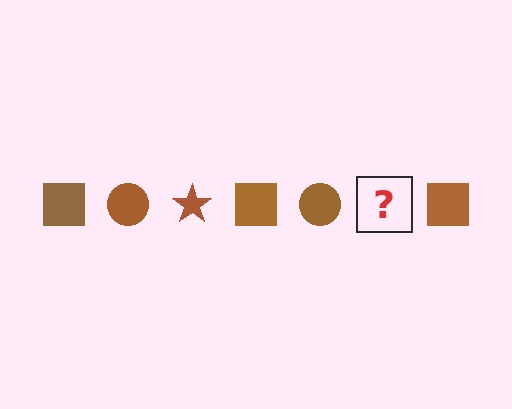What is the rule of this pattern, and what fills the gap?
The rule is that the pattern cycles through square, circle, star shapes in brown. The gap should be filled with a brown star.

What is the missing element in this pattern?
The missing element is a brown star.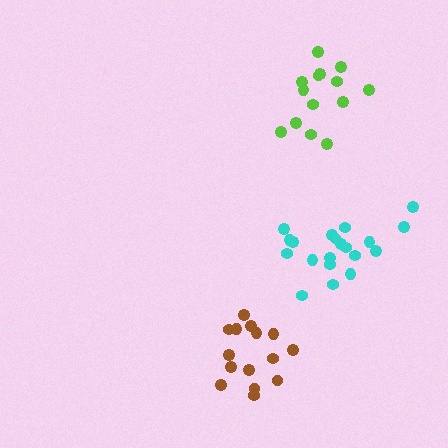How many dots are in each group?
Group 1: 20 dots, Group 2: 15 dots, Group 3: 14 dots (49 total).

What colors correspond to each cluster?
The clusters are colored: cyan, brown, lime.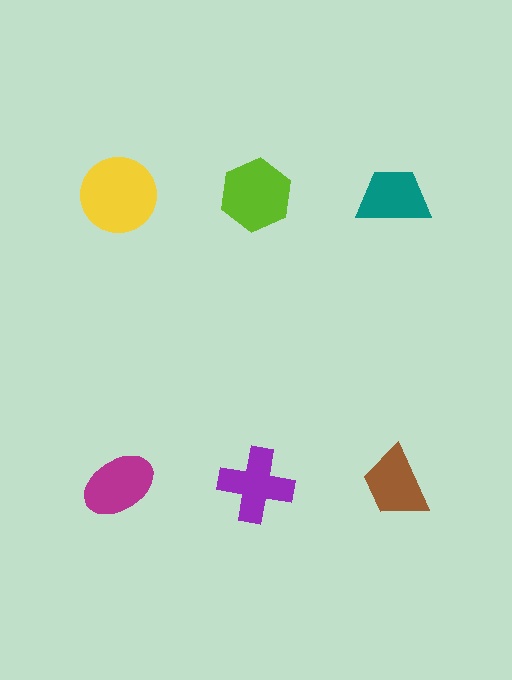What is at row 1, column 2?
A lime hexagon.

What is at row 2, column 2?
A purple cross.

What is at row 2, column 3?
A brown trapezoid.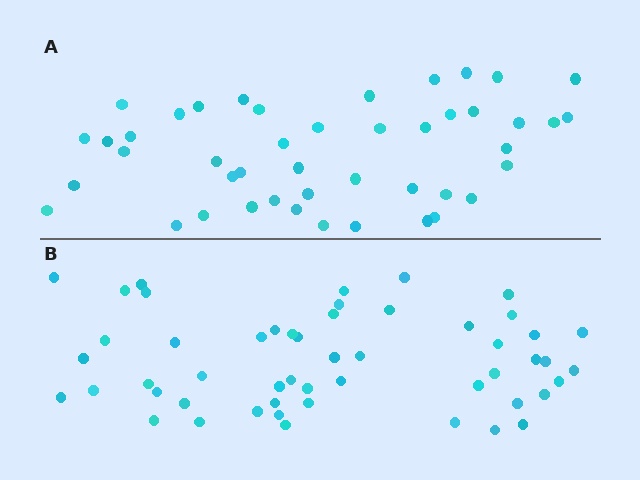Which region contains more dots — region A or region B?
Region B (the bottom region) has more dots.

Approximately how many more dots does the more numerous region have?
Region B has roughly 8 or so more dots than region A.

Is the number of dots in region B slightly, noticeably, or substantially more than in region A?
Region B has only slightly more — the two regions are fairly close. The ratio is roughly 1.2 to 1.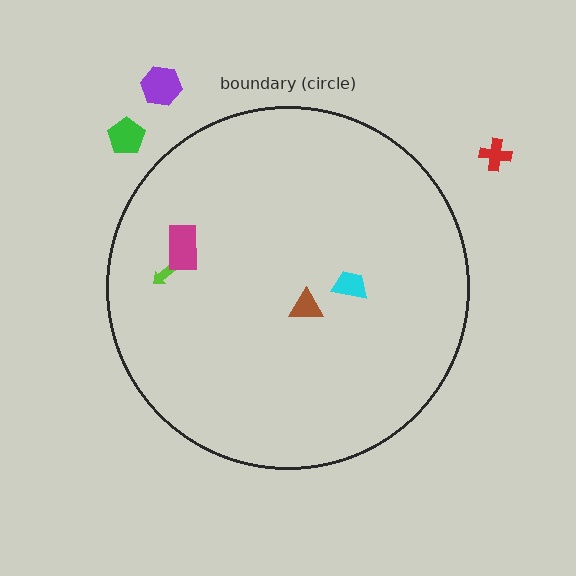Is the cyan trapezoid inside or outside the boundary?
Inside.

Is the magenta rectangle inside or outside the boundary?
Inside.